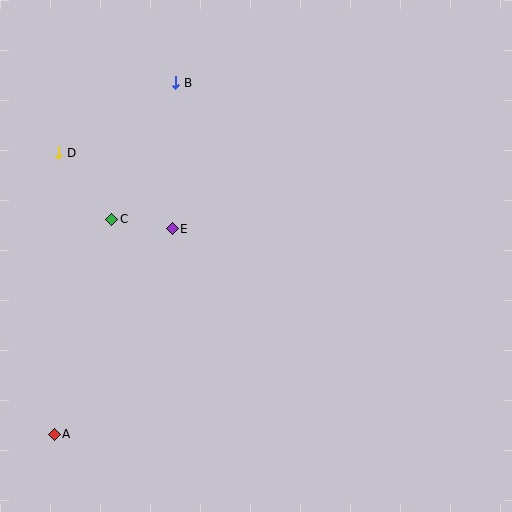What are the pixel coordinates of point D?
Point D is at (59, 153).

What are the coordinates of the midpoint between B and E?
The midpoint between B and E is at (174, 156).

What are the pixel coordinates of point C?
Point C is at (112, 219).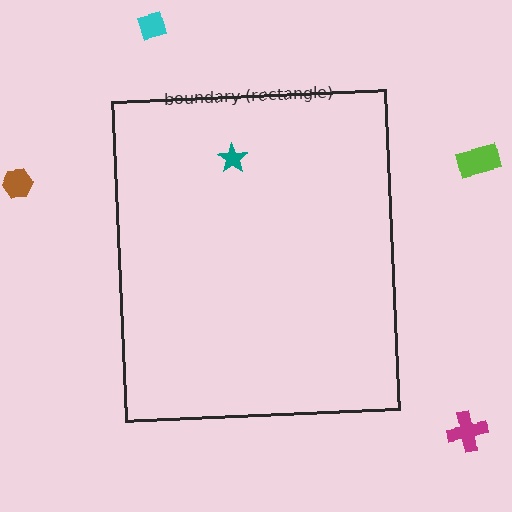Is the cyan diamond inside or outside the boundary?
Outside.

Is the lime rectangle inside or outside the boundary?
Outside.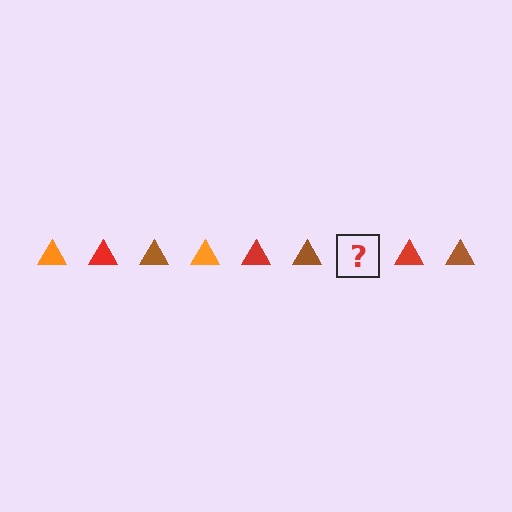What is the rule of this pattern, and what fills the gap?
The rule is that the pattern cycles through orange, red, brown triangles. The gap should be filled with an orange triangle.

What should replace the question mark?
The question mark should be replaced with an orange triangle.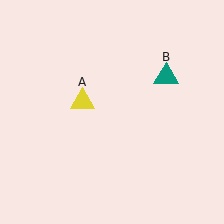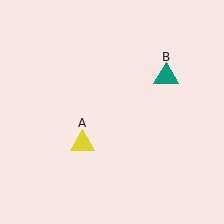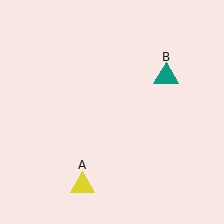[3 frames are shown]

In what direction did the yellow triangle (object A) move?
The yellow triangle (object A) moved down.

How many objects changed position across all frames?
1 object changed position: yellow triangle (object A).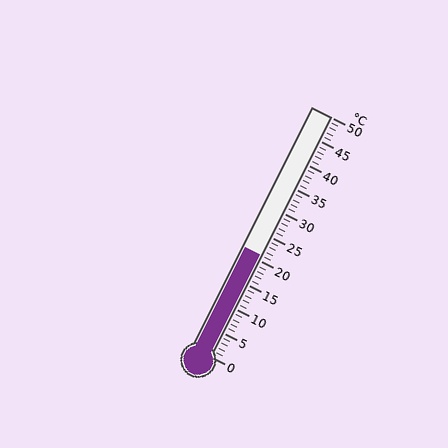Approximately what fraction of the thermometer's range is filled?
The thermometer is filled to approximately 40% of its range.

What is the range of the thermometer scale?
The thermometer scale ranges from 0°C to 50°C.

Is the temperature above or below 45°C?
The temperature is below 45°C.